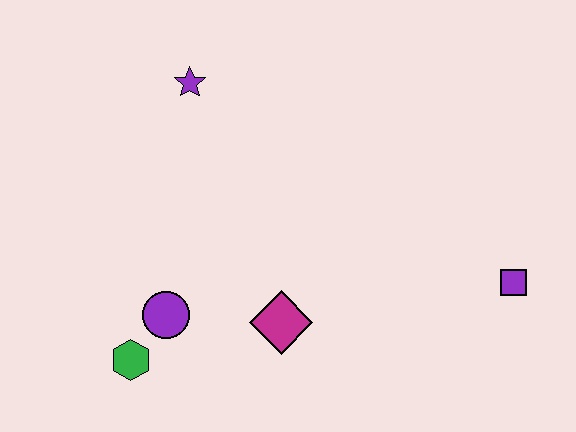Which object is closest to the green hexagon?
The purple circle is closest to the green hexagon.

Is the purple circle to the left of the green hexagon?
No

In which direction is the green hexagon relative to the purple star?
The green hexagon is below the purple star.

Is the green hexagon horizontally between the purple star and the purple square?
No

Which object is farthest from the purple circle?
The purple square is farthest from the purple circle.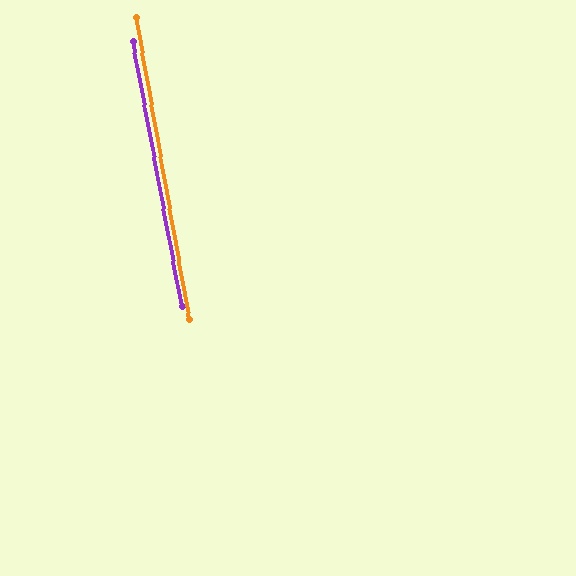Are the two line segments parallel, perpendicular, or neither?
Parallel — their directions differ by only 0.4°.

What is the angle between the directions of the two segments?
Approximately 0 degrees.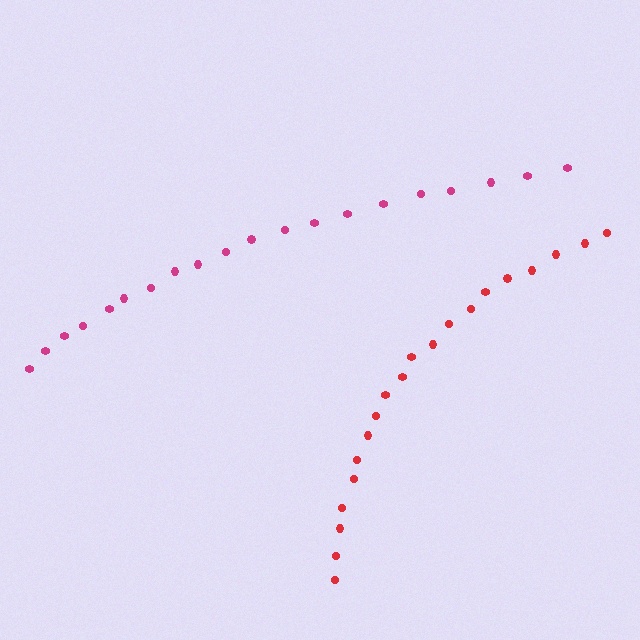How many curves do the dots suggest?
There are 2 distinct paths.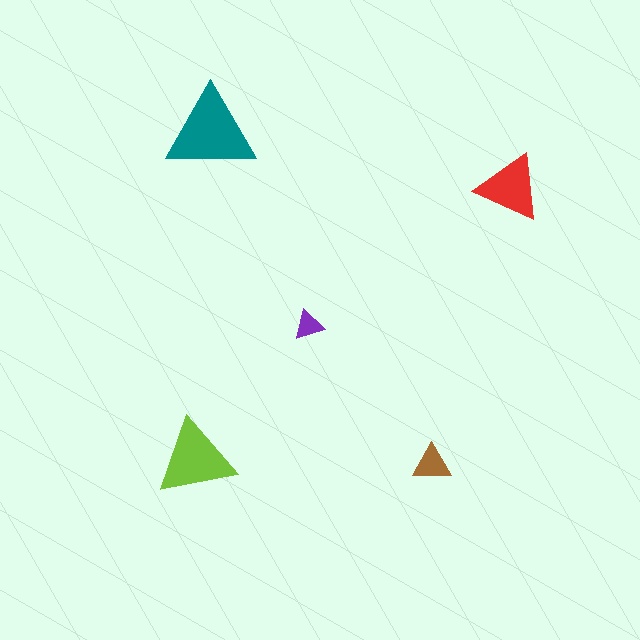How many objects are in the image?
There are 5 objects in the image.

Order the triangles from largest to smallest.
the teal one, the lime one, the red one, the brown one, the purple one.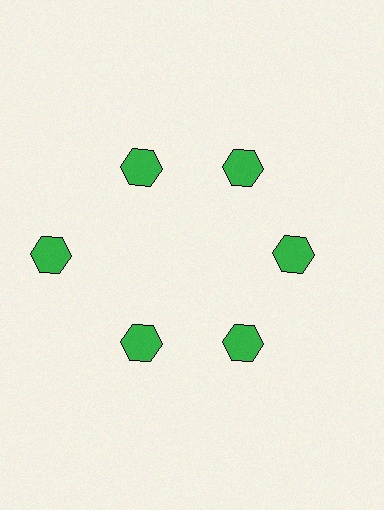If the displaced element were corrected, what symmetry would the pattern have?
It would have 6-fold rotational symmetry — the pattern would map onto itself every 60 degrees.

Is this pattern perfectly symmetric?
No. The 6 green hexagons are arranged in a ring, but one element near the 9 o'clock position is pushed outward from the center, breaking the 6-fold rotational symmetry.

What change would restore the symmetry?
The symmetry would be restored by moving it inward, back onto the ring so that all 6 hexagons sit at equal angles and equal distance from the center.